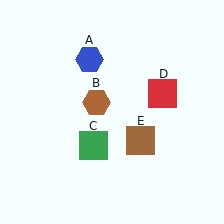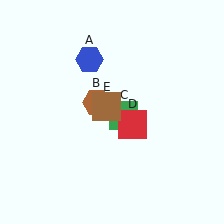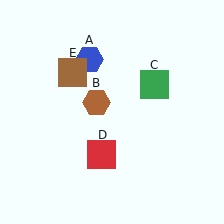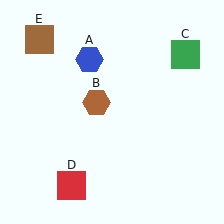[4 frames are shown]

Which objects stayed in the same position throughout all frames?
Blue hexagon (object A) and brown hexagon (object B) remained stationary.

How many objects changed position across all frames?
3 objects changed position: green square (object C), red square (object D), brown square (object E).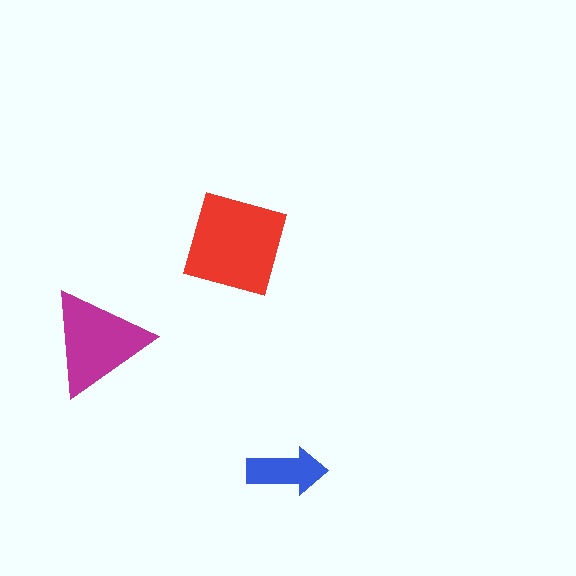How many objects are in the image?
There are 3 objects in the image.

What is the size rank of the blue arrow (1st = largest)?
3rd.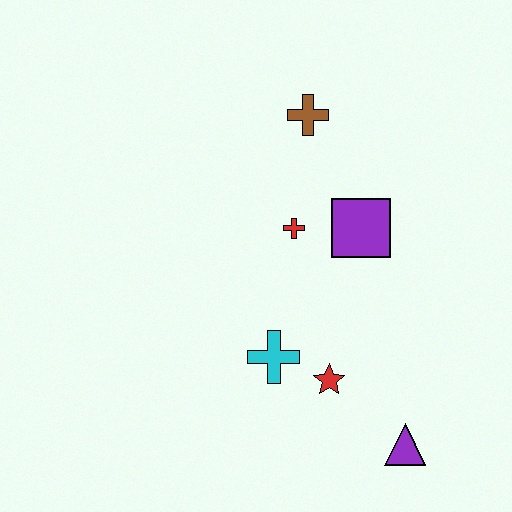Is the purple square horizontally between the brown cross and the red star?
No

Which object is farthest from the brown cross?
The purple triangle is farthest from the brown cross.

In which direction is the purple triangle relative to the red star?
The purple triangle is to the right of the red star.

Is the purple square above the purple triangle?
Yes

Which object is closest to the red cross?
The purple square is closest to the red cross.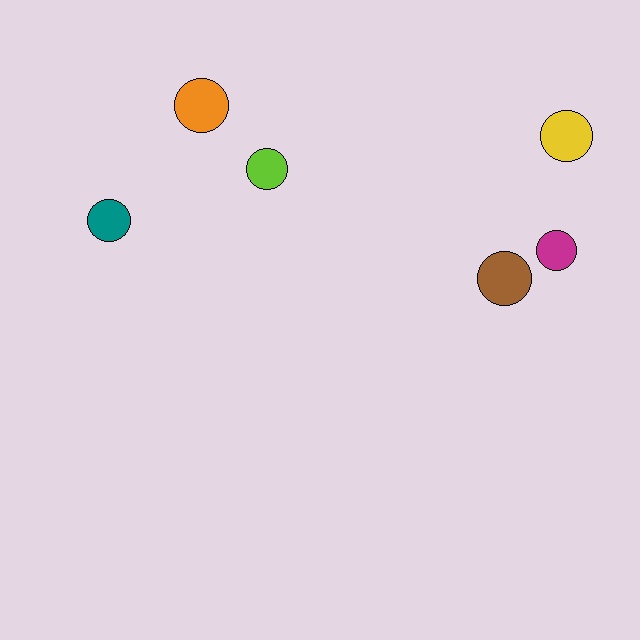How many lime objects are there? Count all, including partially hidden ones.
There is 1 lime object.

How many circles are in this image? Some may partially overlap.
There are 6 circles.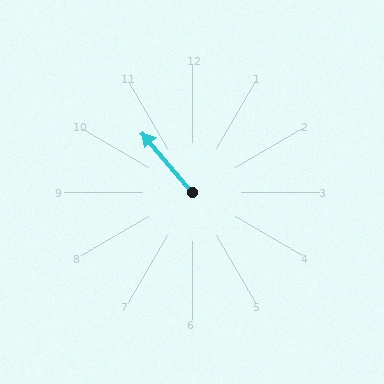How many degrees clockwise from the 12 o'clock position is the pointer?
Approximately 320 degrees.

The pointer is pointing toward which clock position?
Roughly 11 o'clock.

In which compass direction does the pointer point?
Northwest.